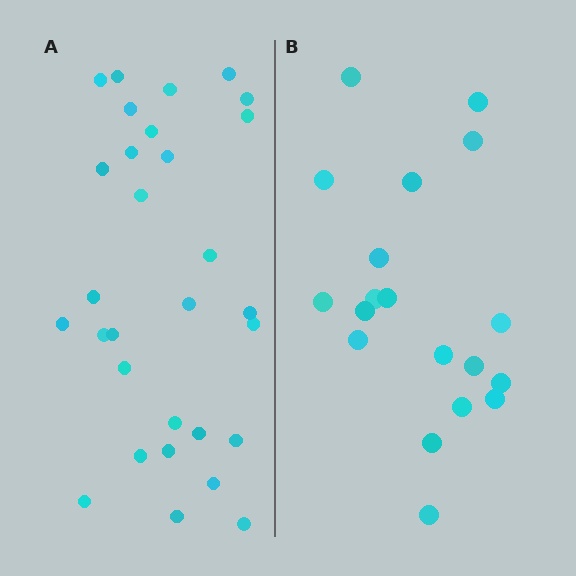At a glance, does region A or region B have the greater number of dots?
Region A (the left region) has more dots.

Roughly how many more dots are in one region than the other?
Region A has roughly 12 or so more dots than region B.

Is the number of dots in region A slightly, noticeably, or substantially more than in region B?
Region A has substantially more. The ratio is roughly 1.6 to 1.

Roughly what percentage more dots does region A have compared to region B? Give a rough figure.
About 60% more.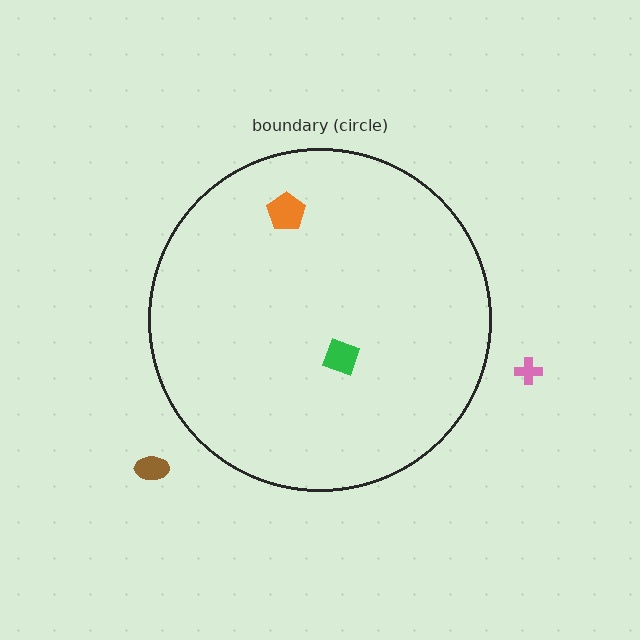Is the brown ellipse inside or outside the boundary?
Outside.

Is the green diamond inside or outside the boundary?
Inside.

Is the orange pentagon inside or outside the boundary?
Inside.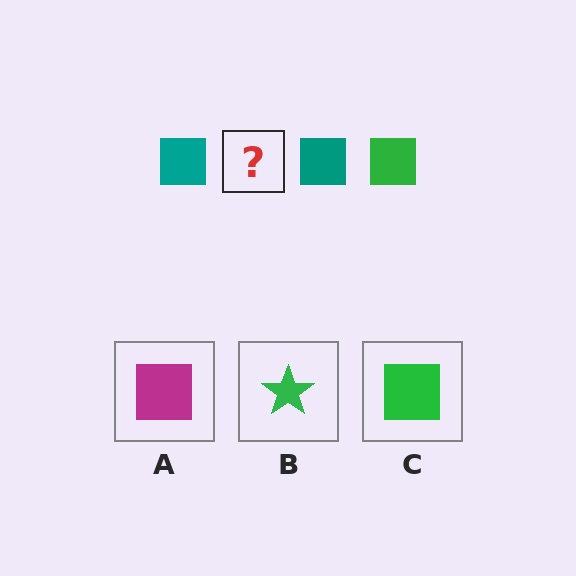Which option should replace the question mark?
Option C.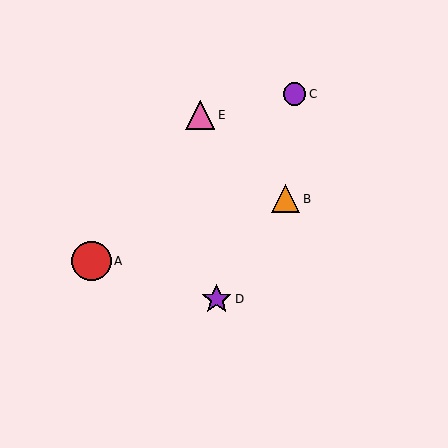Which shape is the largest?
The red circle (labeled A) is the largest.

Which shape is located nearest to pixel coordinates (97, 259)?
The red circle (labeled A) at (91, 261) is nearest to that location.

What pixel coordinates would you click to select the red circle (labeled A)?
Click at (91, 261) to select the red circle A.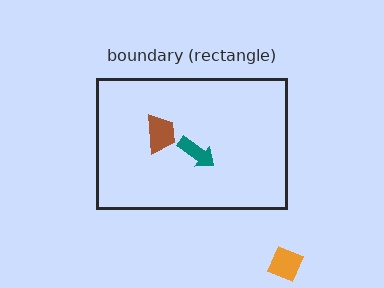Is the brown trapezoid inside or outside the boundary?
Inside.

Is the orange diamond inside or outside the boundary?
Outside.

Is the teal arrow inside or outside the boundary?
Inside.